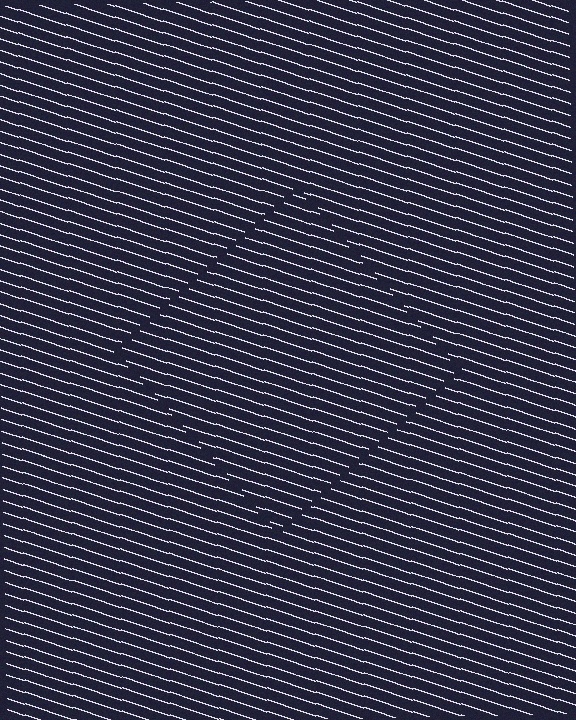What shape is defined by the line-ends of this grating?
An illusory square. The interior of the shape contains the same grating, shifted by half a period — the contour is defined by the phase discontinuity where line-ends from the inner and outer gratings abut.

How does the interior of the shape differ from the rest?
The interior of the shape contains the same grating, shifted by half a period — the contour is defined by the phase discontinuity where line-ends from the inner and outer gratings abut.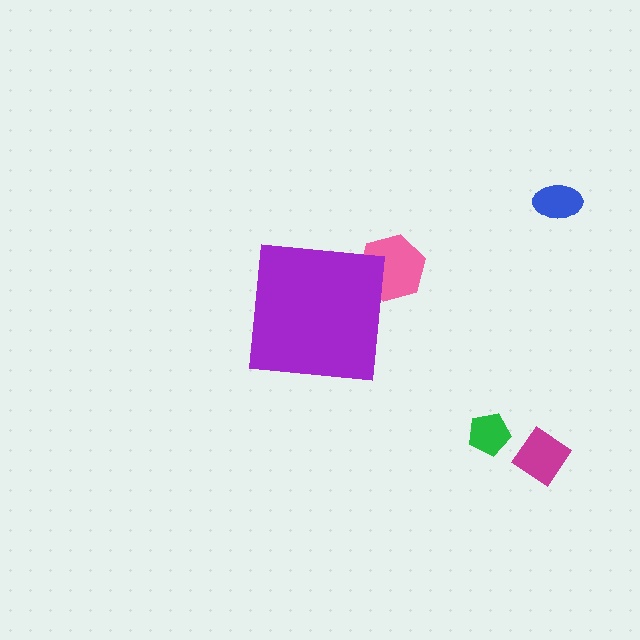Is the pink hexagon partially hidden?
Yes, the pink hexagon is partially hidden behind the purple square.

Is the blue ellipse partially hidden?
No, the blue ellipse is fully visible.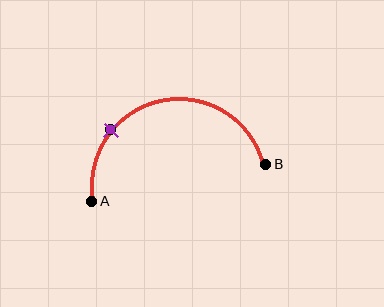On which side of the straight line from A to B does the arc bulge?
The arc bulges above the straight line connecting A and B.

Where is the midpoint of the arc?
The arc midpoint is the point on the curve farthest from the straight line joining A and B. It sits above that line.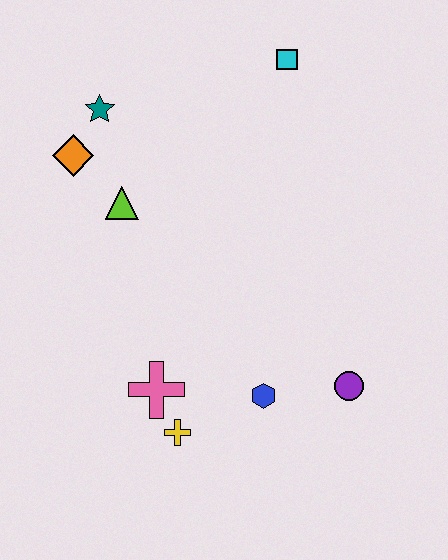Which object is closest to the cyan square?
The teal star is closest to the cyan square.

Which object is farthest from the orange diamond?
The purple circle is farthest from the orange diamond.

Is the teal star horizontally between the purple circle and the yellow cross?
No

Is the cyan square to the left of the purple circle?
Yes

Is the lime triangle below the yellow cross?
No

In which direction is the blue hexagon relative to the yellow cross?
The blue hexagon is to the right of the yellow cross.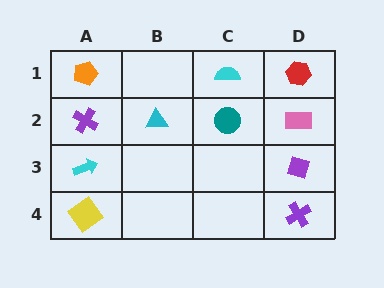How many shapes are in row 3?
2 shapes.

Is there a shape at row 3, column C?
No, that cell is empty.